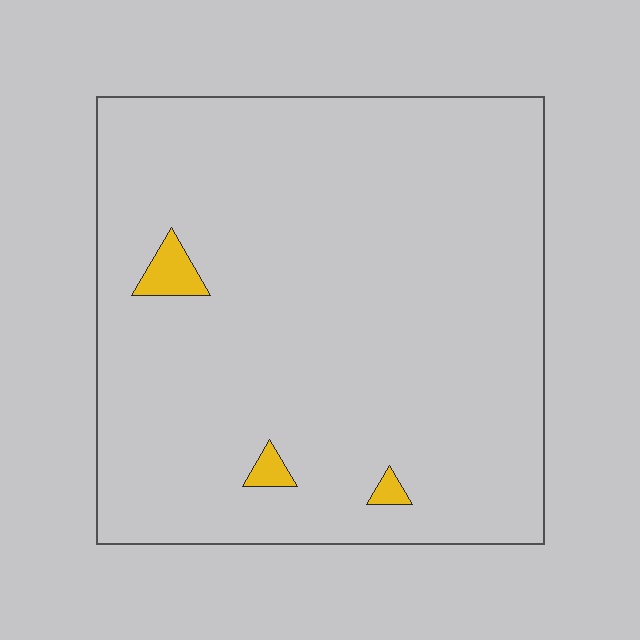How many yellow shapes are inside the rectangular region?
3.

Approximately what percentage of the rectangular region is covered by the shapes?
Approximately 5%.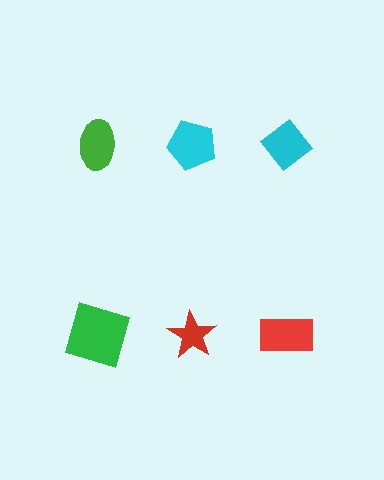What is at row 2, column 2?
A red star.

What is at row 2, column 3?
A red rectangle.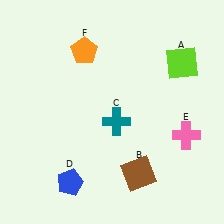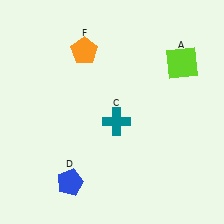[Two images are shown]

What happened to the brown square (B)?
The brown square (B) was removed in Image 2. It was in the bottom-right area of Image 1.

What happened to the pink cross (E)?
The pink cross (E) was removed in Image 2. It was in the bottom-right area of Image 1.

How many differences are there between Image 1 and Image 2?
There are 2 differences between the two images.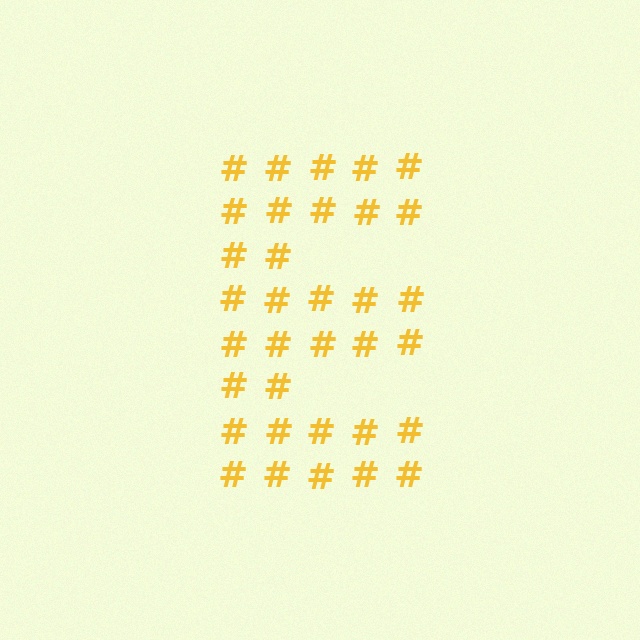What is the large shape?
The large shape is the letter E.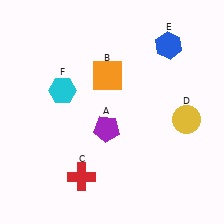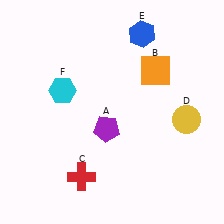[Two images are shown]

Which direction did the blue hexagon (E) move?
The blue hexagon (E) moved left.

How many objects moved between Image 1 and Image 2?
2 objects moved between the two images.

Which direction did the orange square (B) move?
The orange square (B) moved right.